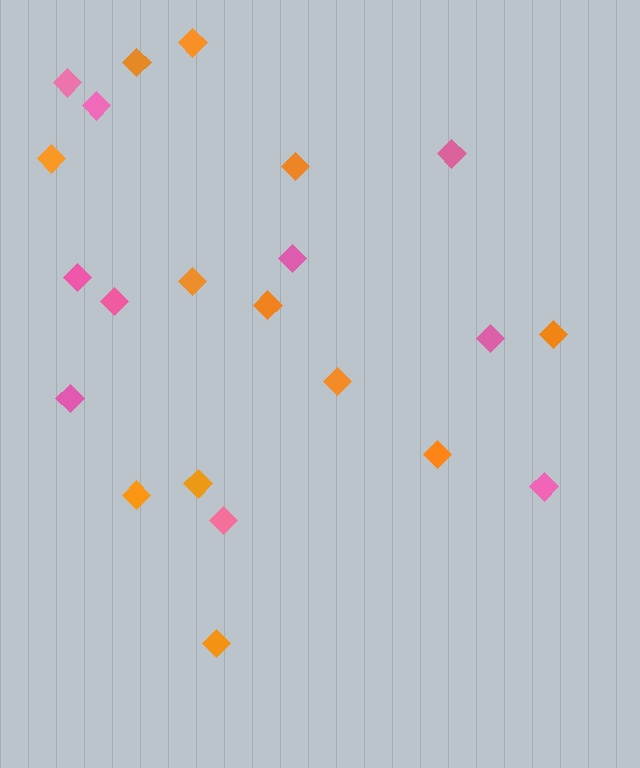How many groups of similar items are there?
There are 2 groups: one group of orange diamonds (12) and one group of pink diamonds (10).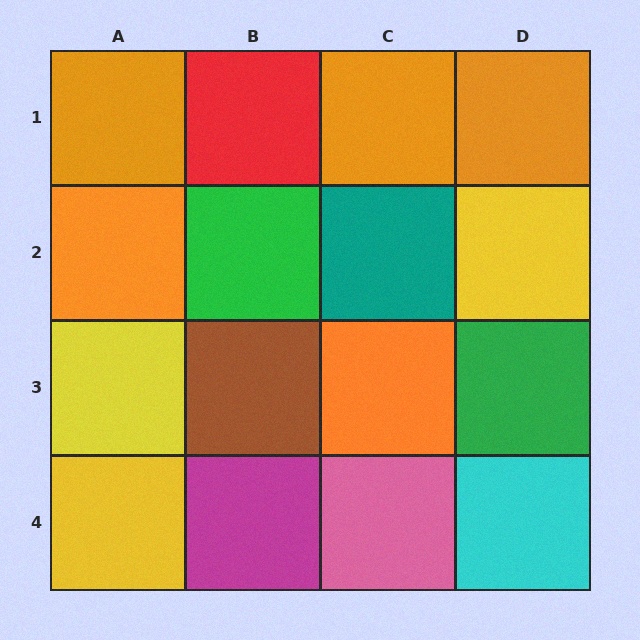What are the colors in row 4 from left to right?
Yellow, magenta, pink, cyan.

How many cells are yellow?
3 cells are yellow.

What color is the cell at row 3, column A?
Yellow.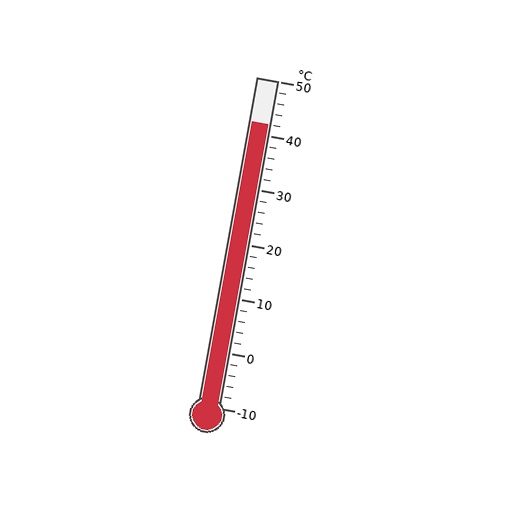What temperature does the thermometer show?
The thermometer shows approximately 42°C.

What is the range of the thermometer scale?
The thermometer scale ranges from -10°C to 50°C.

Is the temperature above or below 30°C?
The temperature is above 30°C.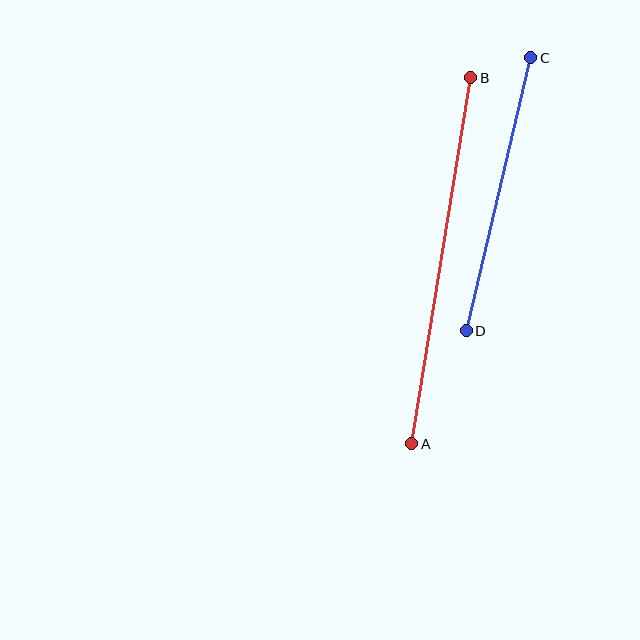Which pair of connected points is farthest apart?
Points A and B are farthest apart.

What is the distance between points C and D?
The distance is approximately 281 pixels.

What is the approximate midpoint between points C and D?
The midpoint is at approximately (498, 194) pixels.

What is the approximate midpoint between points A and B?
The midpoint is at approximately (441, 261) pixels.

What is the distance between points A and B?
The distance is approximately 371 pixels.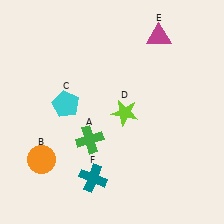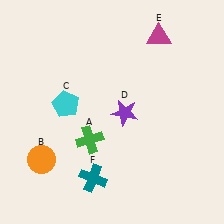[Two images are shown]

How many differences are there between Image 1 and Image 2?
There is 1 difference between the two images.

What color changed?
The star (D) changed from lime in Image 1 to purple in Image 2.